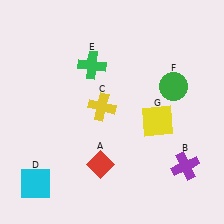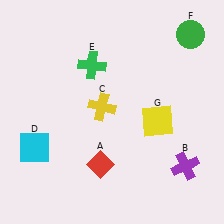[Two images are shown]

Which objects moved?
The objects that moved are: the cyan square (D), the green circle (F).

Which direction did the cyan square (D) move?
The cyan square (D) moved up.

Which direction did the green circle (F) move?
The green circle (F) moved up.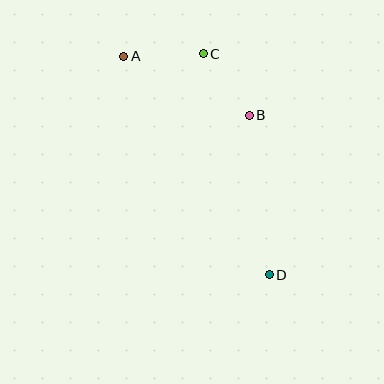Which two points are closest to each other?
Points B and C are closest to each other.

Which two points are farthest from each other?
Points A and D are farthest from each other.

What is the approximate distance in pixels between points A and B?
The distance between A and B is approximately 139 pixels.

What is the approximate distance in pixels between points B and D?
The distance between B and D is approximately 160 pixels.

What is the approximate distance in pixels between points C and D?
The distance between C and D is approximately 231 pixels.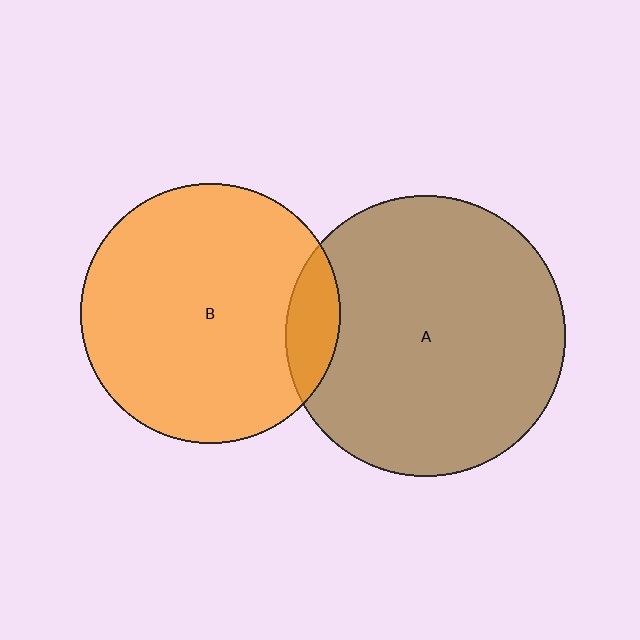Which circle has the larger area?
Circle A (brown).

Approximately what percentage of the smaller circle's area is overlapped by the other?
Approximately 10%.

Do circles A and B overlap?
Yes.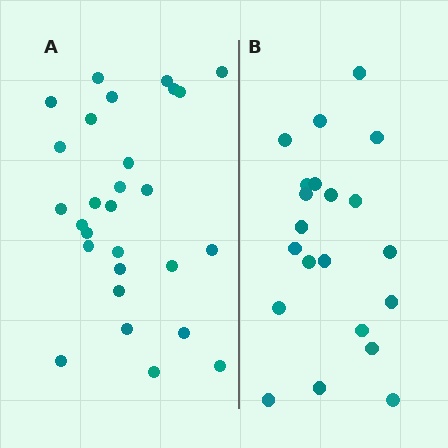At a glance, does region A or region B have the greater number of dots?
Region A (the left region) has more dots.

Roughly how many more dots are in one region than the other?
Region A has roughly 8 or so more dots than region B.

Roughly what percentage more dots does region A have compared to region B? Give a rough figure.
About 35% more.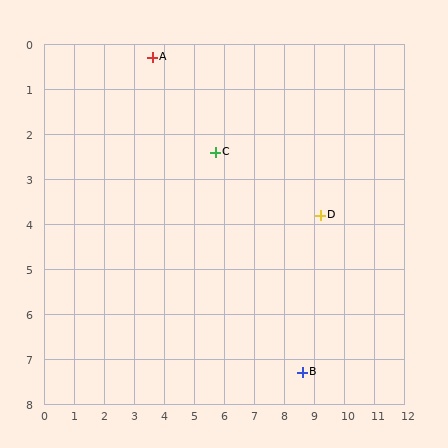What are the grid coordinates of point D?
Point D is at approximately (9.2, 3.8).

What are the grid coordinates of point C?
Point C is at approximately (5.7, 2.4).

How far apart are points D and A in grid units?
Points D and A are about 6.6 grid units apart.